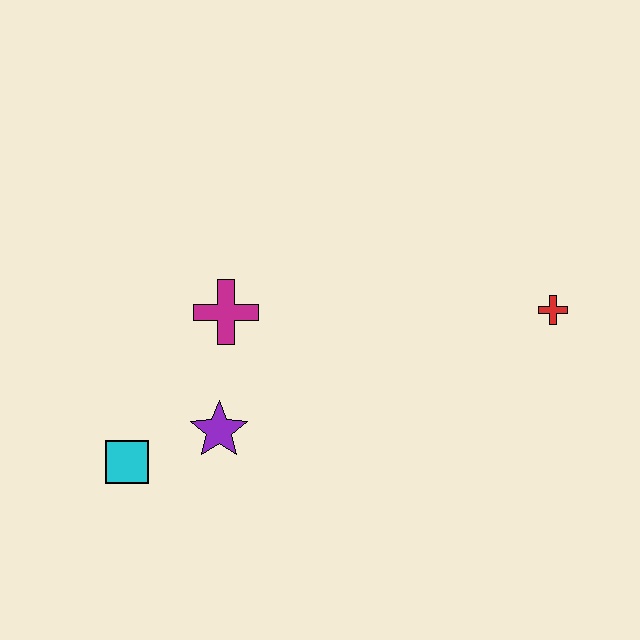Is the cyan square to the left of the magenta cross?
Yes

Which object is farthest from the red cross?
The cyan square is farthest from the red cross.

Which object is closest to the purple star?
The cyan square is closest to the purple star.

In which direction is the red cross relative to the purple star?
The red cross is to the right of the purple star.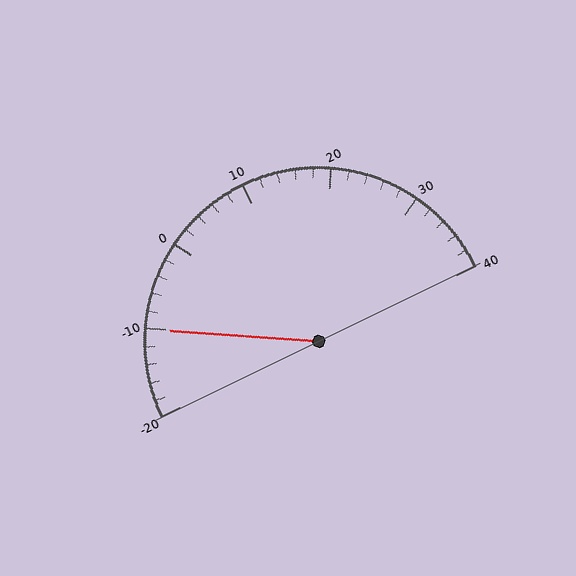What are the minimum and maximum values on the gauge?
The gauge ranges from -20 to 40.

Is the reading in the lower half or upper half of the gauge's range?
The reading is in the lower half of the range (-20 to 40).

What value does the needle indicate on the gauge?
The needle indicates approximately -10.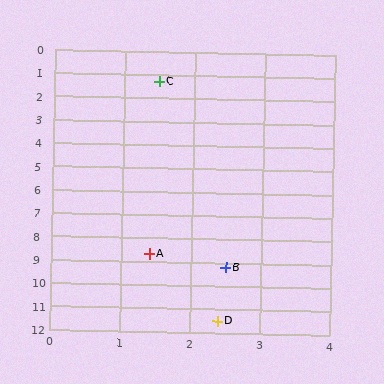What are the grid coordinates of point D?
Point D is at approximately (2.4, 11.5).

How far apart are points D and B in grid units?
Points D and B are about 2.3 grid units apart.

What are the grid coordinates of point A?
Point A is at approximately (1.4, 8.7).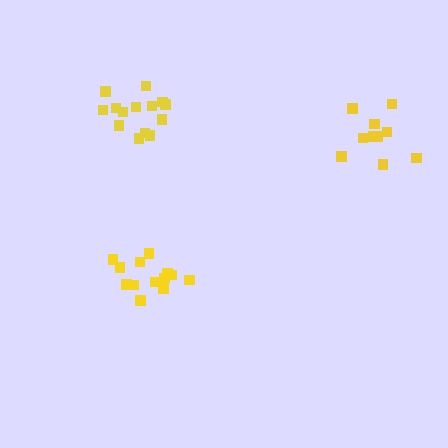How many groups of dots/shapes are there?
There are 3 groups.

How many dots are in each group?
Group 1: 13 dots, Group 2: 10 dots, Group 3: 14 dots (37 total).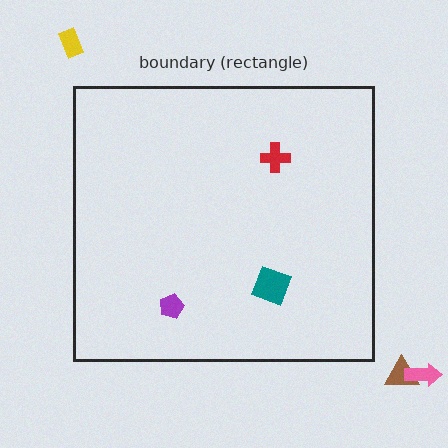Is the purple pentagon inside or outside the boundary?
Inside.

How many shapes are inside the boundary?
3 inside, 3 outside.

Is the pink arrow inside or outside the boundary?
Outside.